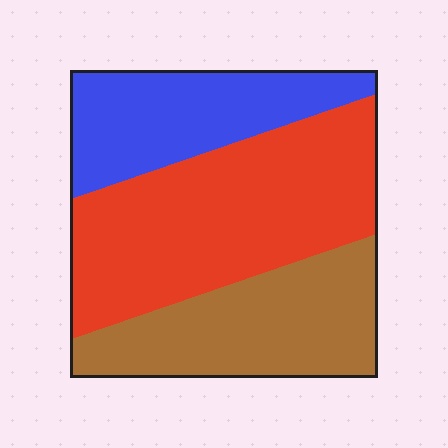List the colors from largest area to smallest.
From largest to smallest: red, brown, blue.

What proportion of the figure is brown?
Brown covers 30% of the figure.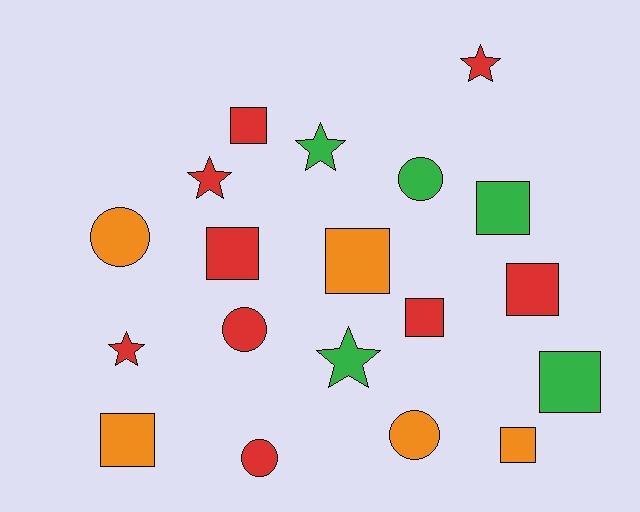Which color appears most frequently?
Red, with 9 objects.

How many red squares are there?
There are 4 red squares.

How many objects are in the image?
There are 19 objects.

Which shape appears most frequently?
Square, with 9 objects.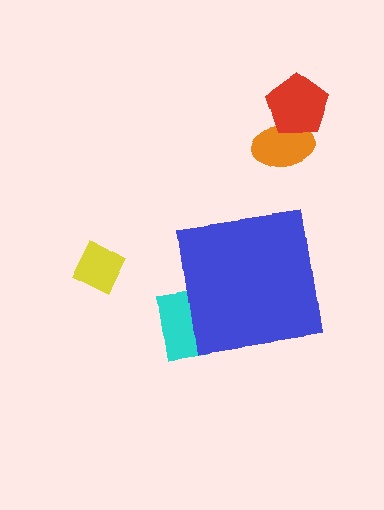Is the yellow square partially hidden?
No, the yellow square is fully visible.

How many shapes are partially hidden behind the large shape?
1 shape is partially hidden.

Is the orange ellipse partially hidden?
No, the orange ellipse is fully visible.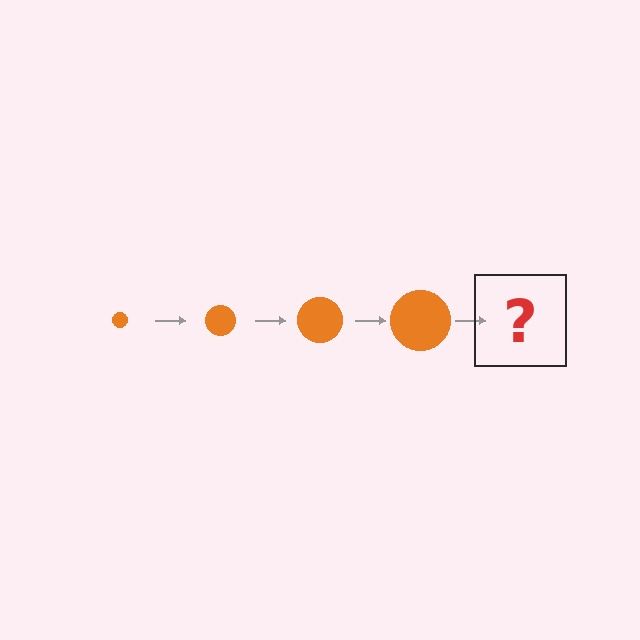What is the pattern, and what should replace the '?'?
The pattern is that the circle gets progressively larger each step. The '?' should be an orange circle, larger than the previous one.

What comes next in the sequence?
The next element should be an orange circle, larger than the previous one.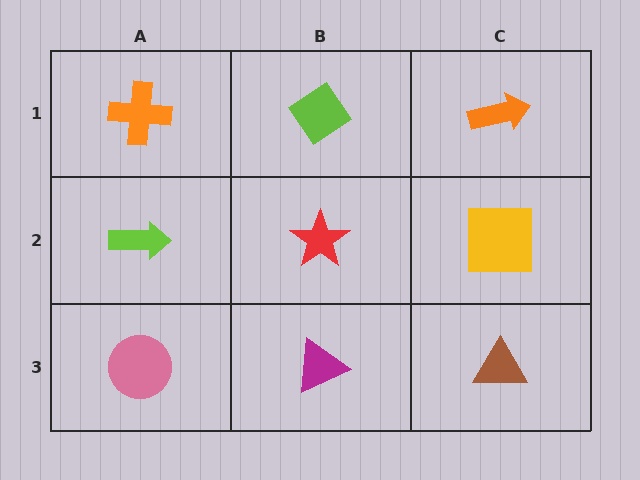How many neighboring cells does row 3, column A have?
2.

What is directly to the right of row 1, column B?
An orange arrow.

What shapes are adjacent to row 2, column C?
An orange arrow (row 1, column C), a brown triangle (row 3, column C), a red star (row 2, column B).